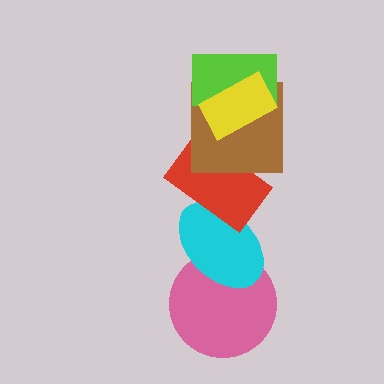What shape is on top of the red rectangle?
The brown square is on top of the red rectangle.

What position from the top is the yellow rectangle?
The yellow rectangle is 1st from the top.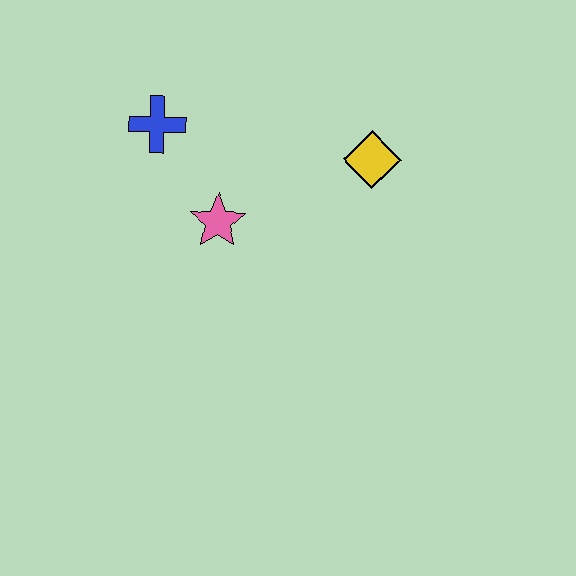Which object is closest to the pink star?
The blue cross is closest to the pink star.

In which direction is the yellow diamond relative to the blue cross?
The yellow diamond is to the right of the blue cross.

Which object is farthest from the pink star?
The yellow diamond is farthest from the pink star.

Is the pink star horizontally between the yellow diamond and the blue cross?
Yes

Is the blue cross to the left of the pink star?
Yes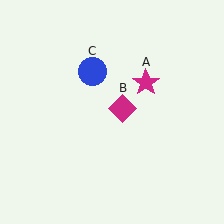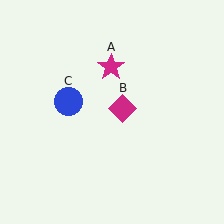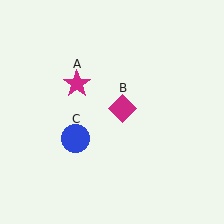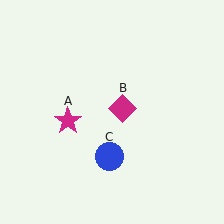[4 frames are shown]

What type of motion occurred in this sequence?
The magenta star (object A), blue circle (object C) rotated counterclockwise around the center of the scene.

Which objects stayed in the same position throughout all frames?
Magenta diamond (object B) remained stationary.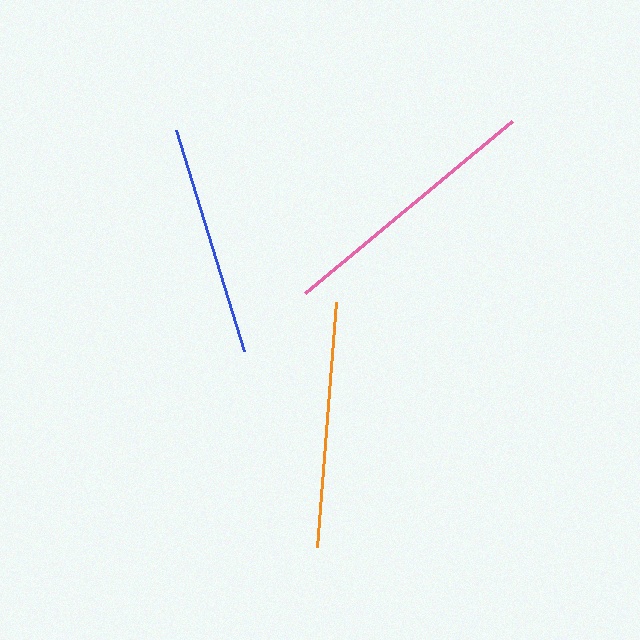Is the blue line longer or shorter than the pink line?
The pink line is longer than the blue line.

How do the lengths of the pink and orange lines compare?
The pink and orange lines are approximately the same length.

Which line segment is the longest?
The pink line is the longest at approximately 269 pixels.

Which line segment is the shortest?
The blue line is the shortest at approximately 231 pixels.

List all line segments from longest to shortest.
From longest to shortest: pink, orange, blue.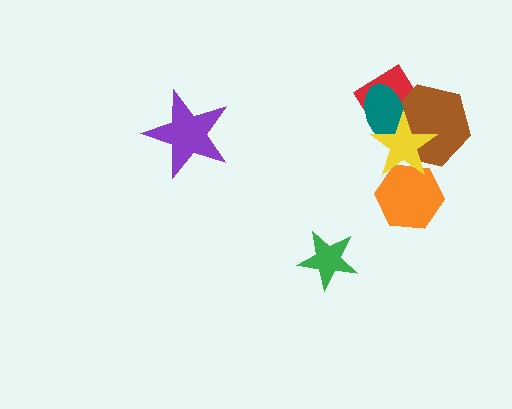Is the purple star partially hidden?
No, no other shape covers it.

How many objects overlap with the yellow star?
4 objects overlap with the yellow star.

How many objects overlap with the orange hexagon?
1 object overlaps with the orange hexagon.